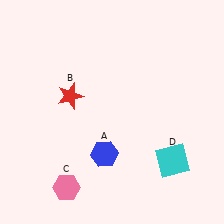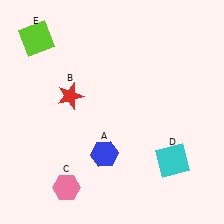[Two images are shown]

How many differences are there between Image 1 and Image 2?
There is 1 difference between the two images.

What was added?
A lime square (E) was added in Image 2.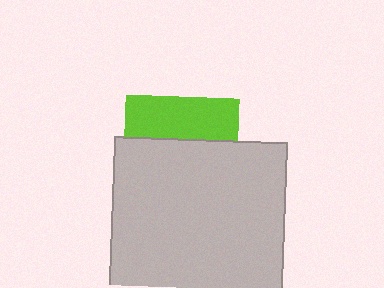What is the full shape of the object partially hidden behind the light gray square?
The partially hidden object is a lime square.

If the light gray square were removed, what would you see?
You would see the complete lime square.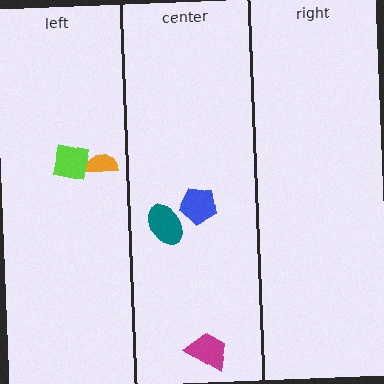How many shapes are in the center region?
3.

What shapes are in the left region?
The orange semicircle, the lime square.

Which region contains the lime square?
The left region.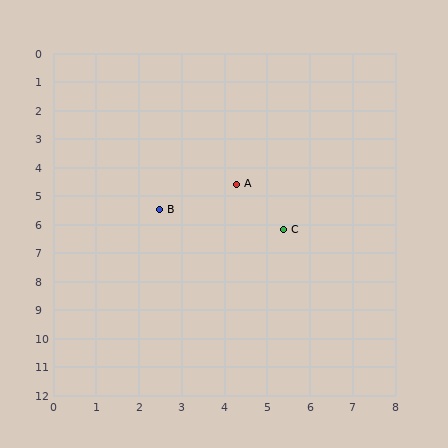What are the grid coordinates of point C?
Point C is at approximately (5.4, 6.2).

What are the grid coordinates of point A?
Point A is at approximately (4.3, 4.6).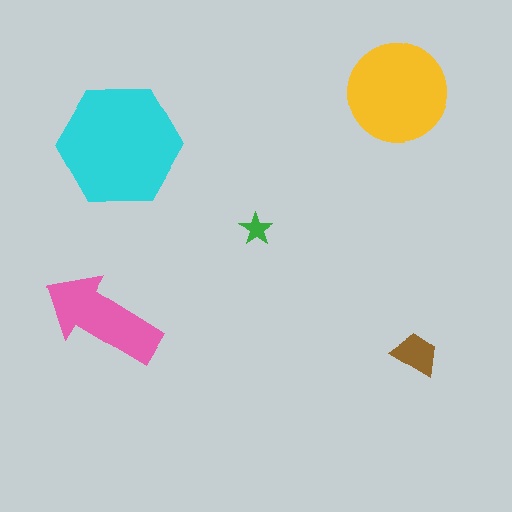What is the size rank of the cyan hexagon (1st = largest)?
1st.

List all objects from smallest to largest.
The green star, the brown trapezoid, the pink arrow, the yellow circle, the cyan hexagon.